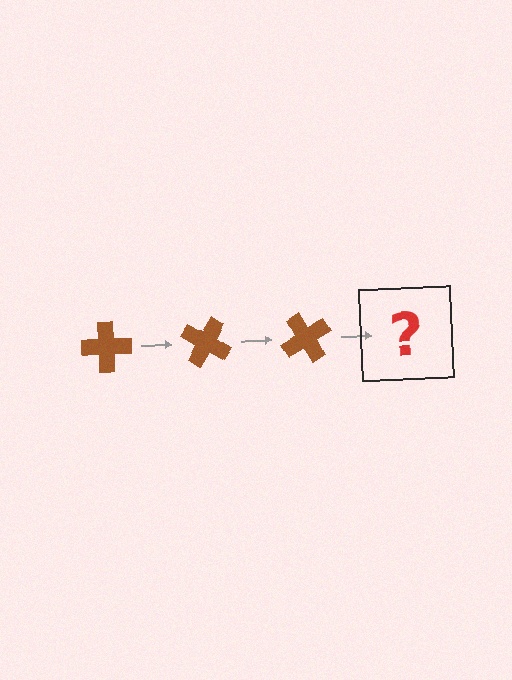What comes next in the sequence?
The next element should be a brown cross rotated 90 degrees.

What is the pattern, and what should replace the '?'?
The pattern is that the cross rotates 30 degrees each step. The '?' should be a brown cross rotated 90 degrees.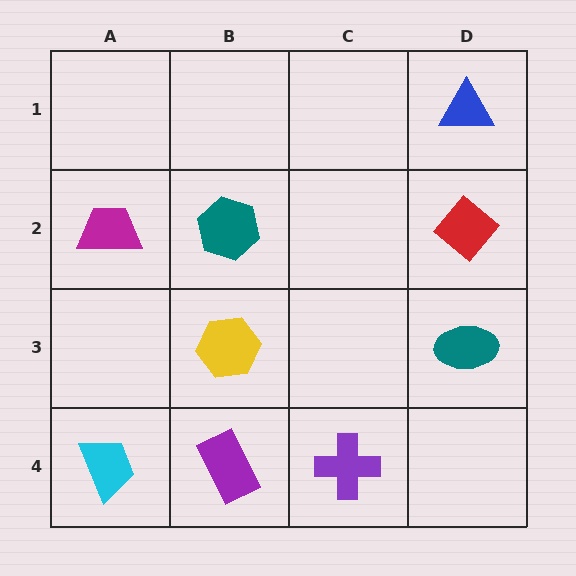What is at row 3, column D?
A teal ellipse.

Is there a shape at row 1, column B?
No, that cell is empty.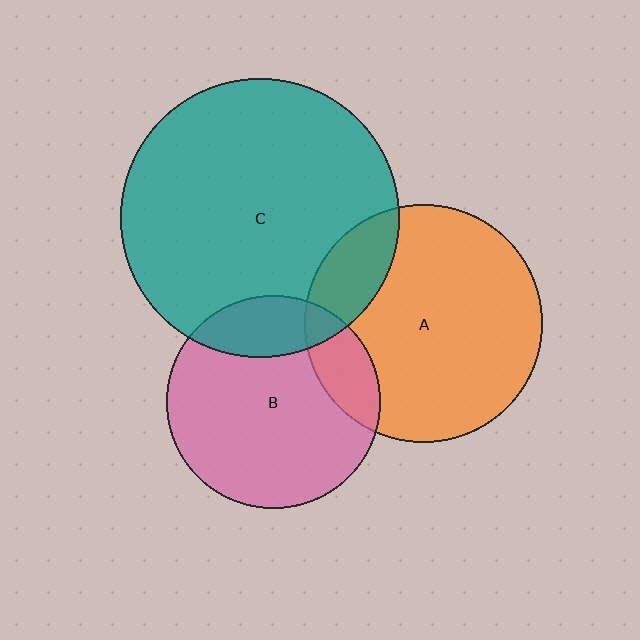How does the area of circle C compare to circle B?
Approximately 1.7 times.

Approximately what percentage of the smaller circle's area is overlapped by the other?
Approximately 15%.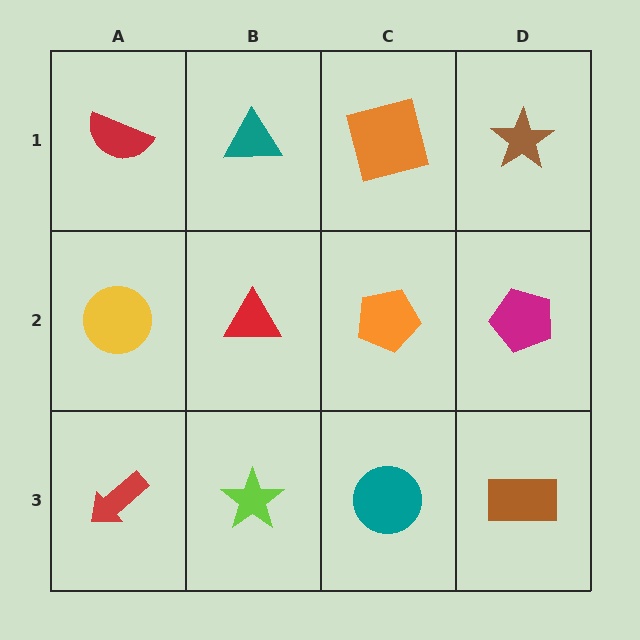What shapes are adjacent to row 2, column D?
A brown star (row 1, column D), a brown rectangle (row 3, column D), an orange pentagon (row 2, column C).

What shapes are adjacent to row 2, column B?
A teal triangle (row 1, column B), a lime star (row 3, column B), a yellow circle (row 2, column A), an orange pentagon (row 2, column C).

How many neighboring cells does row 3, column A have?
2.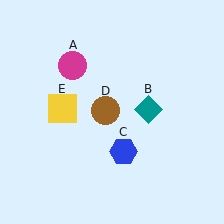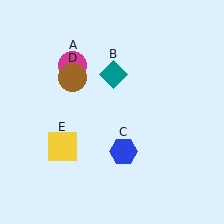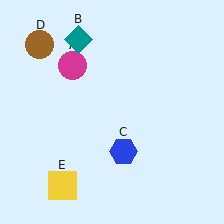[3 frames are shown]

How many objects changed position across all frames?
3 objects changed position: teal diamond (object B), brown circle (object D), yellow square (object E).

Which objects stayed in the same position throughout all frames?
Magenta circle (object A) and blue hexagon (object C) remained stationary.